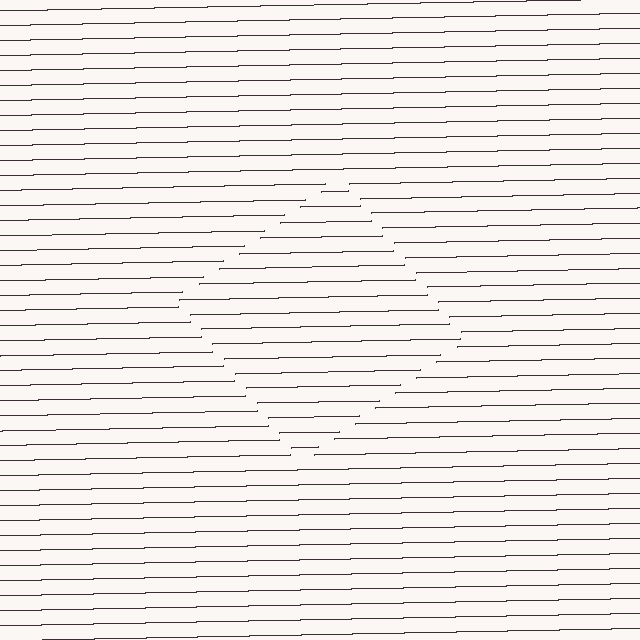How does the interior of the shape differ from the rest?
The interior of the shape contains the same grating, shifted by half a period — the contour is defined by the phase discontinuity where line-ends from the inner and outer gratings abut.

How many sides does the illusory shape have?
4 sides — the line-ends trace a square.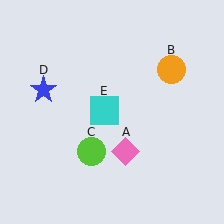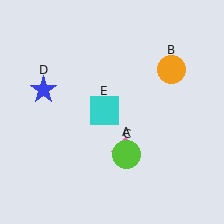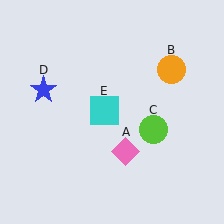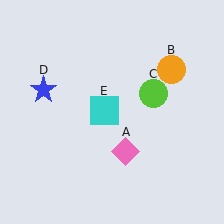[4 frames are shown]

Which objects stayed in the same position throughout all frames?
Pink diamond (object A) and orange circle (object B) and blue star (object D) and cyan square (object E) remained stationary.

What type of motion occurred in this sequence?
The lime circle (object C) rotated counterclockwise around the center of the scene.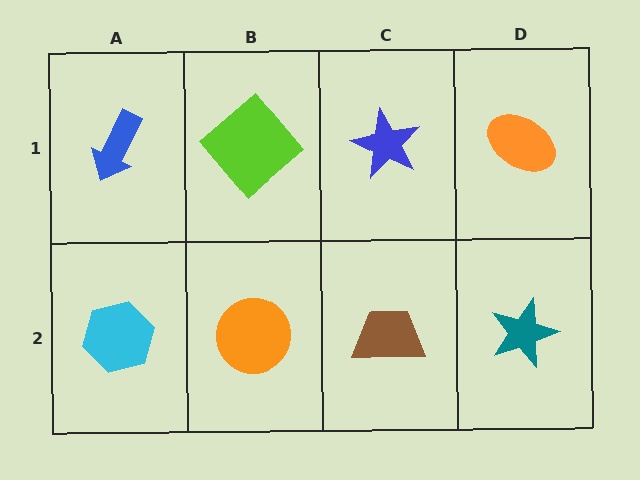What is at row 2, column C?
A brown trapezoid.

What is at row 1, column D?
An orange ellipse.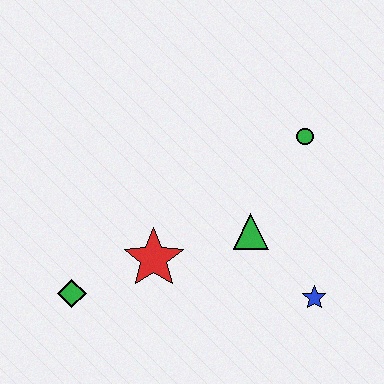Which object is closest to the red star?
The green diamond is closest to the red star.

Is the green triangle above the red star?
Yes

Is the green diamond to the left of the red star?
Yes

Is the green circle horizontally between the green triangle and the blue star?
Yes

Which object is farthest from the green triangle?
The green diamond is farthest from the green triangle.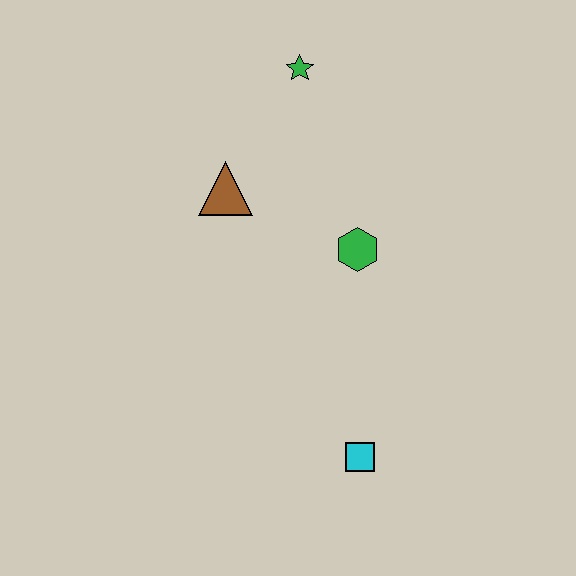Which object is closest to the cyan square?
The green hexagon is closest to the cyan square.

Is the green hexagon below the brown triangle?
Yes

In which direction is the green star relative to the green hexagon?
The green star is above the green hexagon.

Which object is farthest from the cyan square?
The green star is farthest from the cyan square.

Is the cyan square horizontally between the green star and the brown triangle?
No